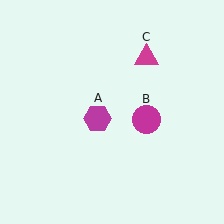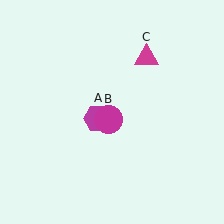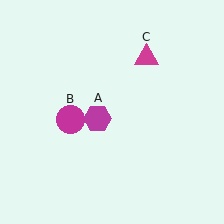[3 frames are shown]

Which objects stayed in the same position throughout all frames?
Magenta hexagon (object A) and magenta triangle (object C) remained stationary.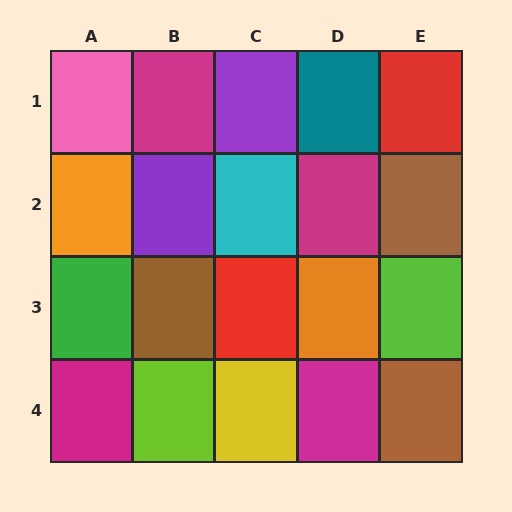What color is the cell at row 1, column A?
Pink.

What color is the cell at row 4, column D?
Magenta.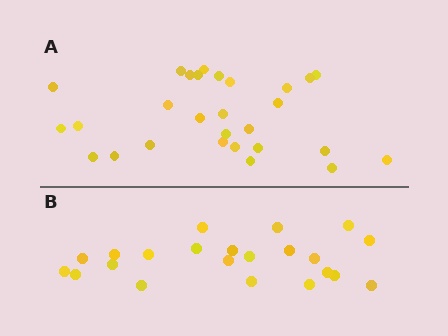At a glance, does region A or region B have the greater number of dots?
Region A (the top region) has more dots.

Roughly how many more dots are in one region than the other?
Region A has about 6 more dots than region B.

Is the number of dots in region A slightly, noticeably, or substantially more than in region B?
Region A has noticeably more, but not dramatically so. The ratio is roughly 1.3 to 1.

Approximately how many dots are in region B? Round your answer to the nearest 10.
About 20 dots. (The exact count is 22, which rounds to 20.)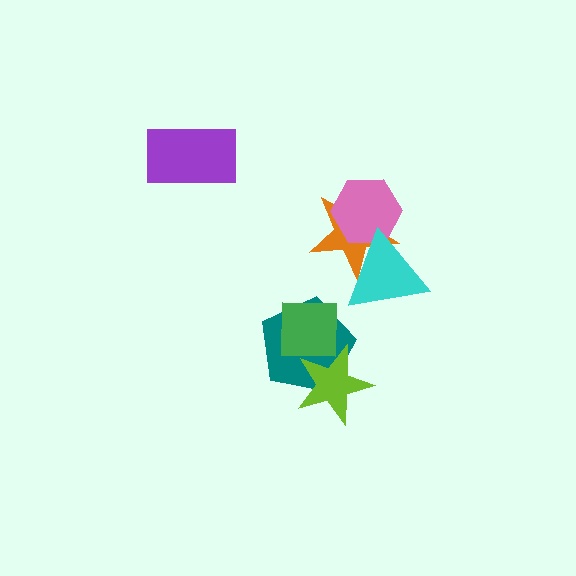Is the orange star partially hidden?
Yes, it is partially covered by another shape.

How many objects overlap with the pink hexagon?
2 objects overlap with the pink hexagon.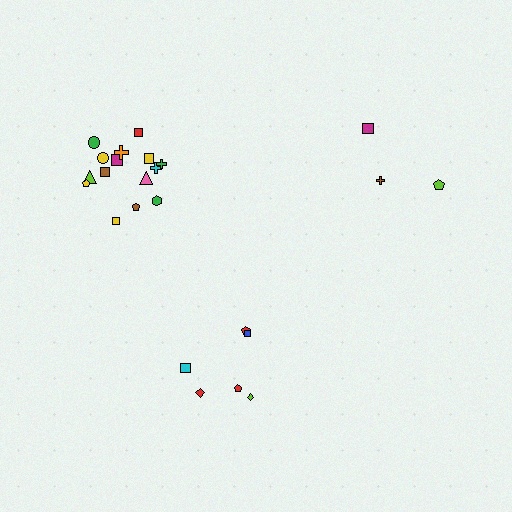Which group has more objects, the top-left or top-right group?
The top-left group.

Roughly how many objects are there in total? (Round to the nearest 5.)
Roughly 25 objects in total.